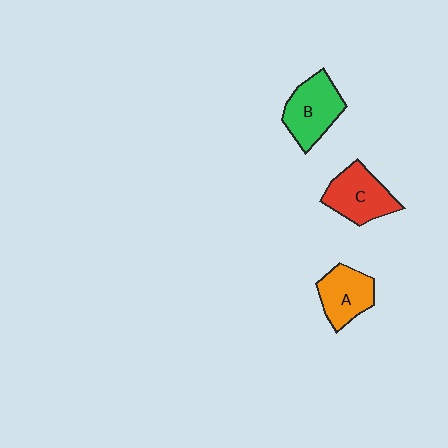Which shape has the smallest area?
Shape A (orange).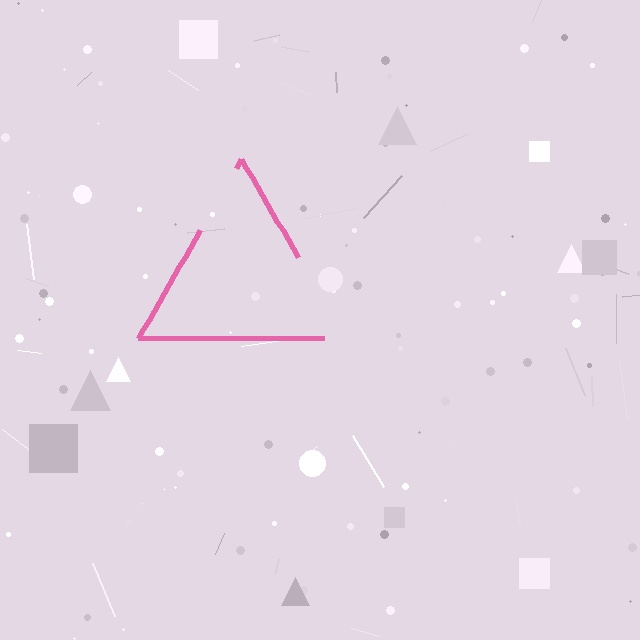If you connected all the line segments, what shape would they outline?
They would outline a triangle.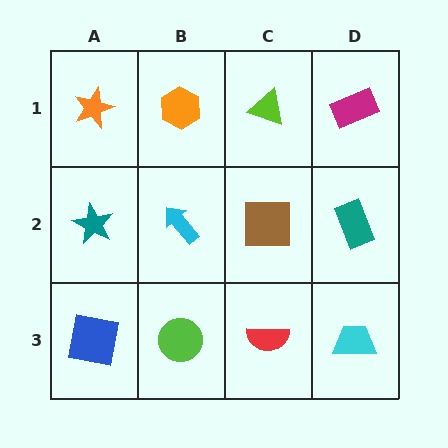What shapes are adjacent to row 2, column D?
A magenta rectangle (row 1, column D), a cyan trapezoid (row 3, column D), a brown square (row 2, column C).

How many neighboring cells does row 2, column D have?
3.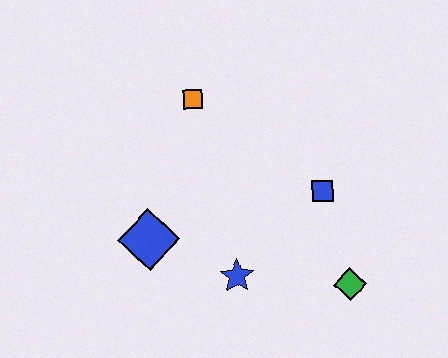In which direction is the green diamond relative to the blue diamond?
The green diamond is to the right of the blue diamond.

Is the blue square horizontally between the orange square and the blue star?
No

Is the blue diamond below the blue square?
Yes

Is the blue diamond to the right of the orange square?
No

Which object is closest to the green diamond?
The blue square is closest to the green diamond.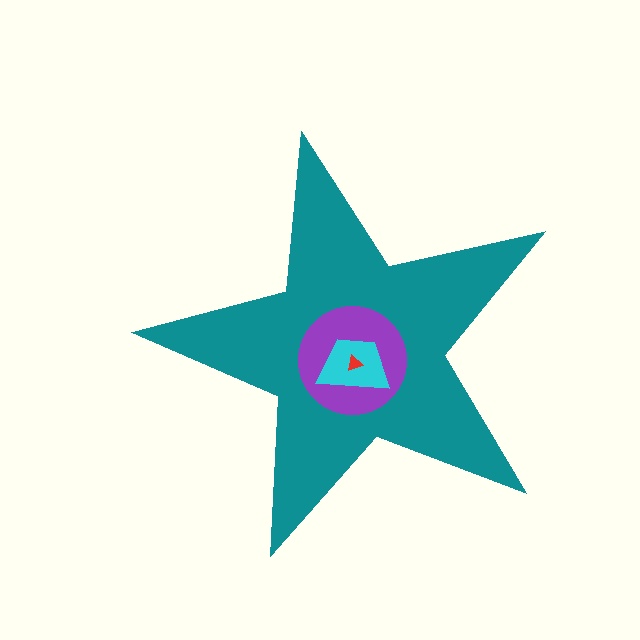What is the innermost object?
The red triangle.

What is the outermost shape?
The teal star.